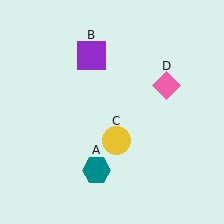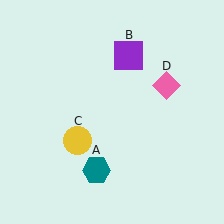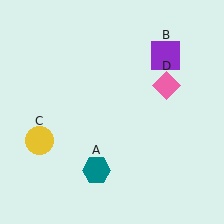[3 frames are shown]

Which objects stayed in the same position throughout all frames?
Teal hexagon (object A) and pink diamond (object D) remained stationary.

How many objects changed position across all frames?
2 objects changed position: purple square (object B), yellow circle (object C).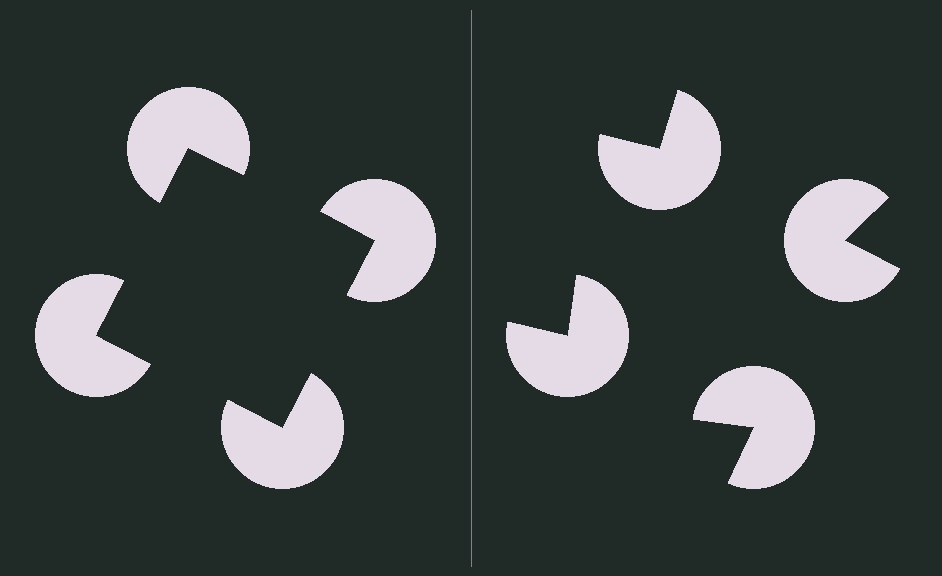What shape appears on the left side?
An illusory square.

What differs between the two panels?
The pac-man discs are positioned identically on both sides; only the wedge orientations differ. On the left they align to a square; on the right they are misaligned.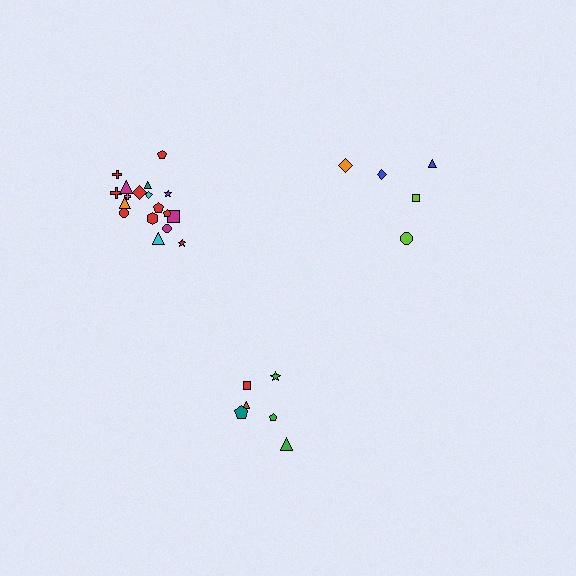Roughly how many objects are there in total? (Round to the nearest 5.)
Roughly 30 objects in total.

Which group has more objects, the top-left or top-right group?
The top-left group.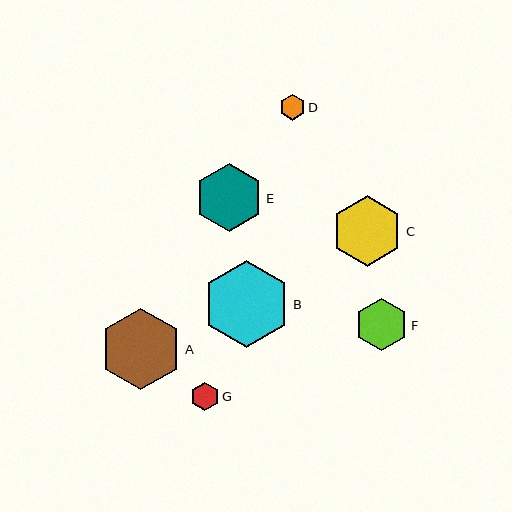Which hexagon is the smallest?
Hexagon D is the smallest with a size of approximately 25 pixels.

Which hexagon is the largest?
Hexagon B is the largest with a size of approximately 88 pixels.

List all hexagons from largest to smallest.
From largest to smallest: B, A, C, E, F, G, D.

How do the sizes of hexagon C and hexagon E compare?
Hexagon C and hexagon E are approximately the same size.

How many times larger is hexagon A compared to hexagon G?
Hexagon A is approximately 2.9 times the size of hexagon G.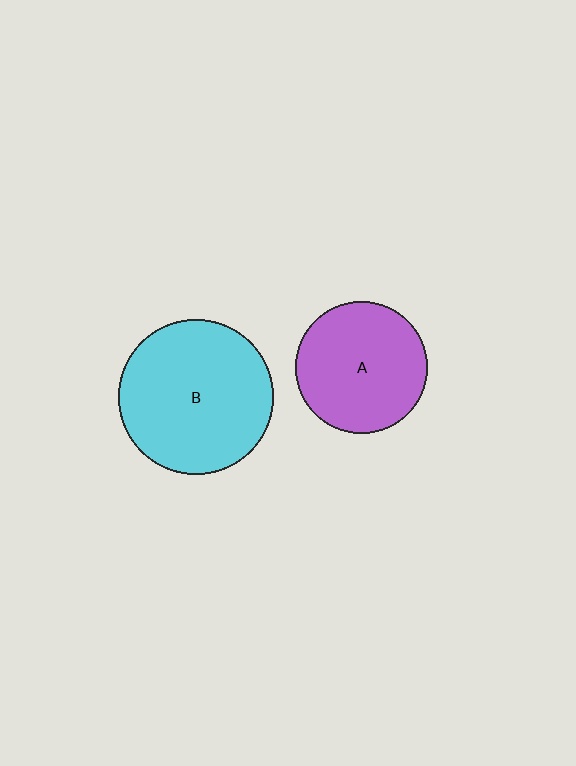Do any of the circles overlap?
No, none of the circles overlap.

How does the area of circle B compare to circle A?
Approximately 1.4 times.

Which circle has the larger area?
Circle B (cyan).